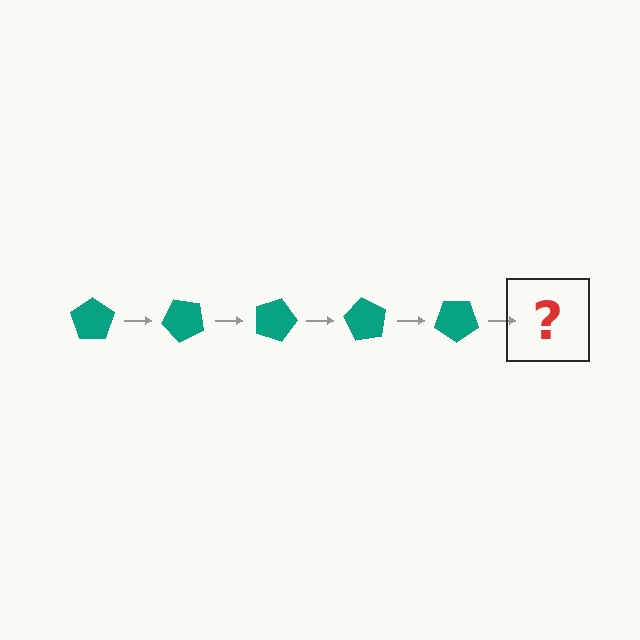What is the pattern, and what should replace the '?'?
The pattern is that the pentagon rotates 45 degrees each step. The '?' should be a teal pentagon rotated 225 degrees.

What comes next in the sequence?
The next element should be a teal pentagon rotated 225 degrees.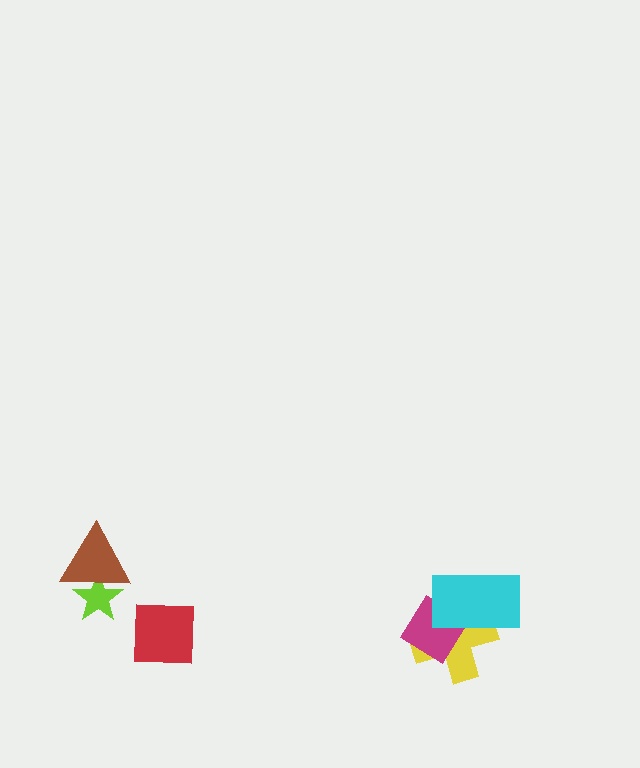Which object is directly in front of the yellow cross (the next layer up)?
The magenta diamond is directly in front of the yellow cross.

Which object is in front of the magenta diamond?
The cyan rectangle is in front of the magenta diamond.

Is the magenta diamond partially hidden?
Yes, it is partially covered by another shape.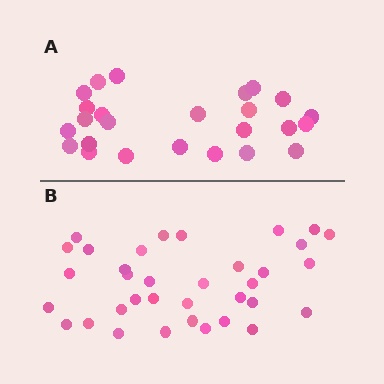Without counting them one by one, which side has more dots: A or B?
Region B (the bottom region) has more dots.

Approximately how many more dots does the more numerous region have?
Region B has roughly 10 or so more dots than region A.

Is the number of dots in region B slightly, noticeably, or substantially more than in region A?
Region B has noticeably more, but not dramatically so. The ratio is roughly 1.4 to 1.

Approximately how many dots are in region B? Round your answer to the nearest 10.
About 40 dots. (The exact count is 35, which rounds to 40.)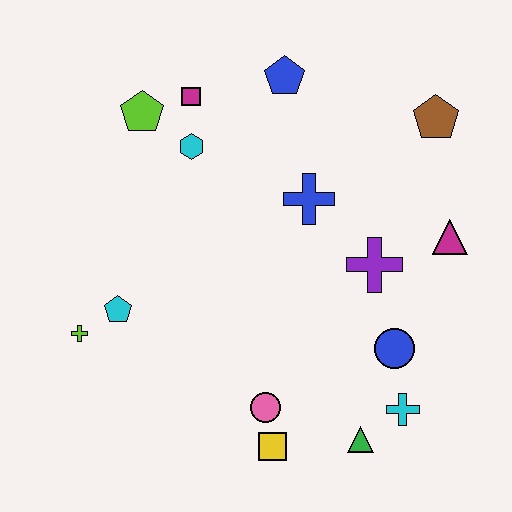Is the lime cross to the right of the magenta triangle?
No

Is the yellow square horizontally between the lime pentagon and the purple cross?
Yes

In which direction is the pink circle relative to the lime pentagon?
The pink circle is below the lime pentagon.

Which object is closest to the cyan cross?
The green triangle is closest to the cyan cross.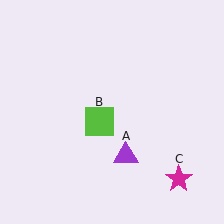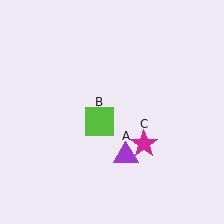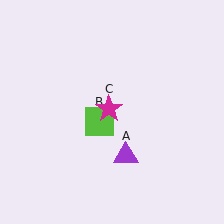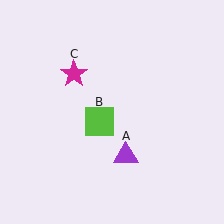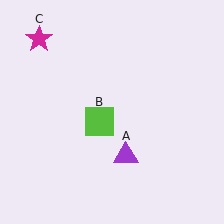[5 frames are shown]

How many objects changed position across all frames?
1 object changed position: magenta star (object C).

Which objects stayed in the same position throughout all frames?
Purple triangle (object A) and lime square (object B) remained stationary.